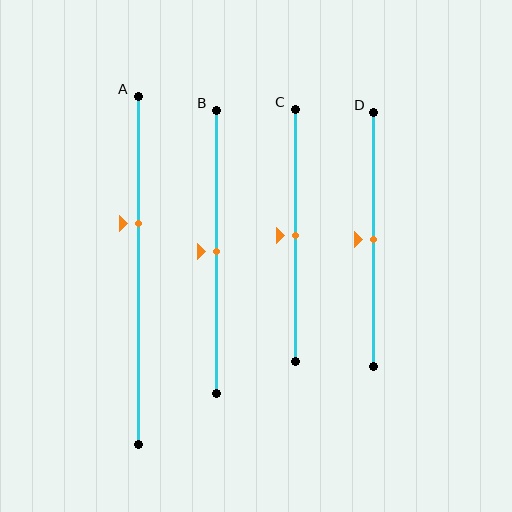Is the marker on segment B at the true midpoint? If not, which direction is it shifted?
Yes, the marker on segment B is at the true midpoint.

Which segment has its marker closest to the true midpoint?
Segment B has its marker closest to the true midpoint.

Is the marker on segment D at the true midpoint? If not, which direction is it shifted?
Yes, the marker on segment D is at the true midpoint.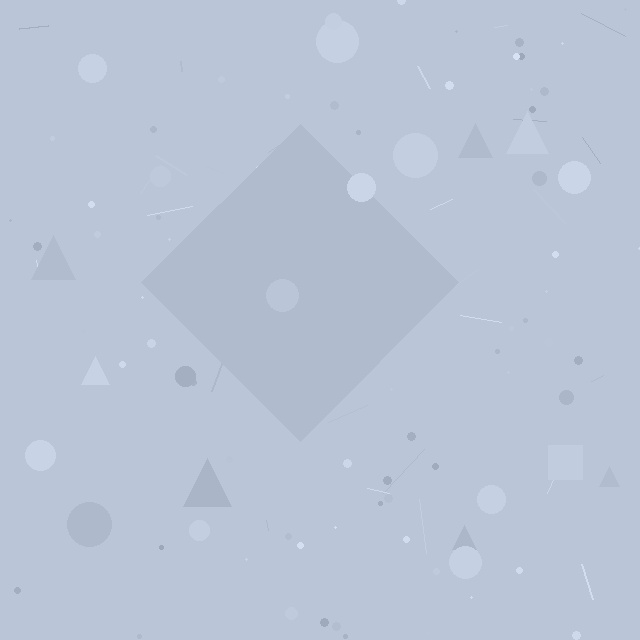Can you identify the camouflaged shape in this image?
The camouflaged shape is a diamond.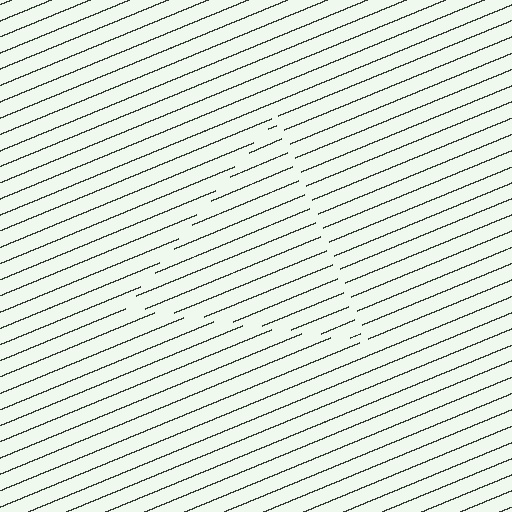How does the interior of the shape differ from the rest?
The interior of the shape contains the same grating, shifted by half a period — the contour is defined by the phase discontinuity where line-ends from the inner and outer gratings abut.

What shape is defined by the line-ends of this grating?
An illusory triangle. The interior of the shape contains the same grating, shifted by half a period — the contour is defined by the phase discontinuity where line-ends from the inner and outer gratings abut.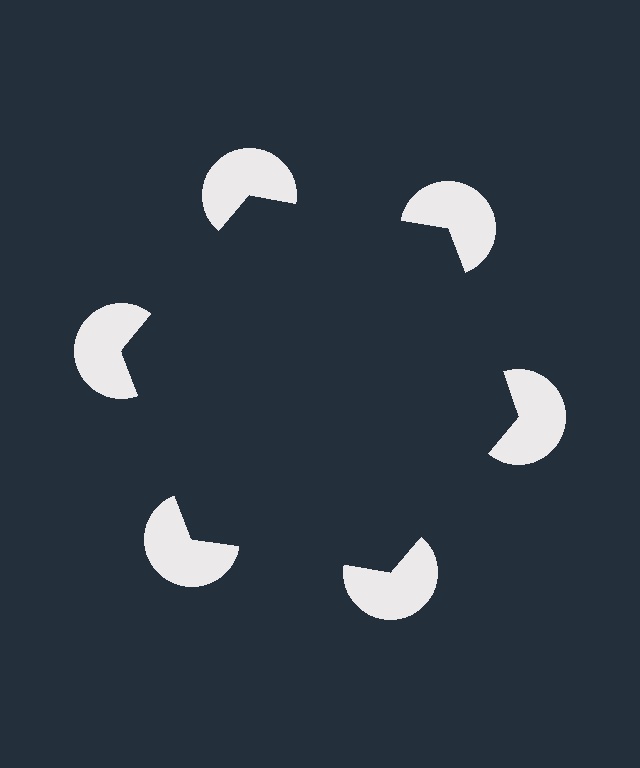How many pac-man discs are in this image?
There are 6 — one at each vertex of the illusory hexagon.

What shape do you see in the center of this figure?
An illusory hexagon — its edges are inferred from the aligned wedge cuts in the pac-man discs, not physically drawn.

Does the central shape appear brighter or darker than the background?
It typically appears slightly darker than the background, even though no actual brightness change is drawn.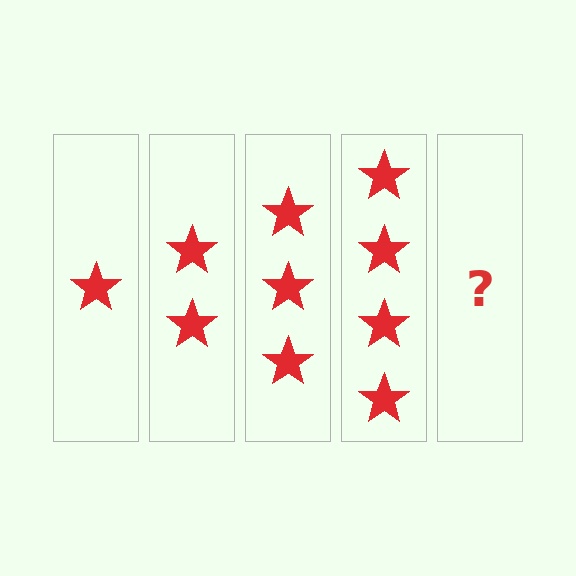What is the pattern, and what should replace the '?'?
The pattern is that each step adds one more star. The '?' should be 5 stars.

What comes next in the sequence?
The next element should be 5 stars.